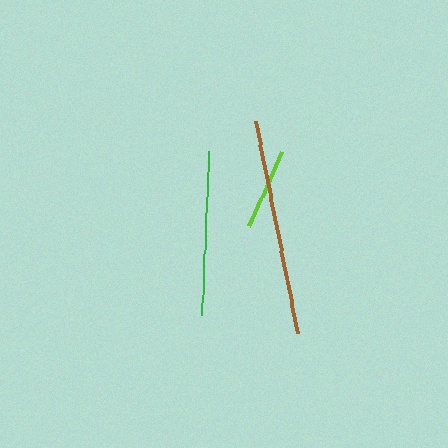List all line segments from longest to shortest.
From longest to shortest: brown, green, lime.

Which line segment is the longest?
The brown line is the longest at approximately 217 pixels.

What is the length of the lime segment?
The lime segment is approximately 81 pixels long.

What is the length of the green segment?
The green segment is approximately 165 pixels long.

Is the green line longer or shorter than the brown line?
The brown line is longer than the green line.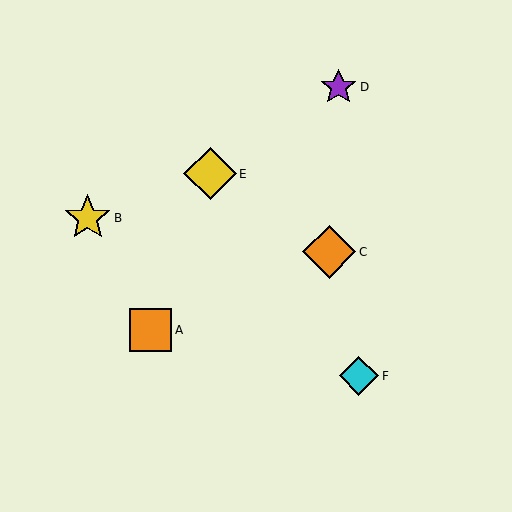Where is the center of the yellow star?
The center of the yellow star is at (88, 218).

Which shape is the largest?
The orange diamond (labeled C) is the largest.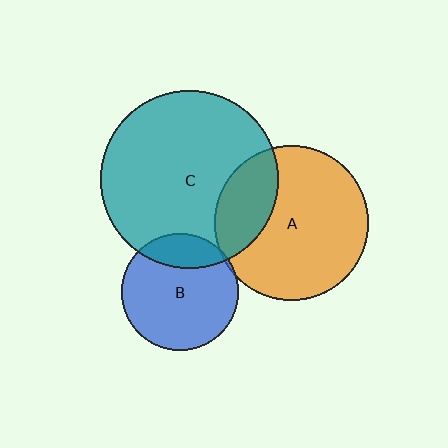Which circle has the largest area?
Circle C (teal).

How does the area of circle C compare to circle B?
Approximately 2.3 times.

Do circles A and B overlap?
Yes.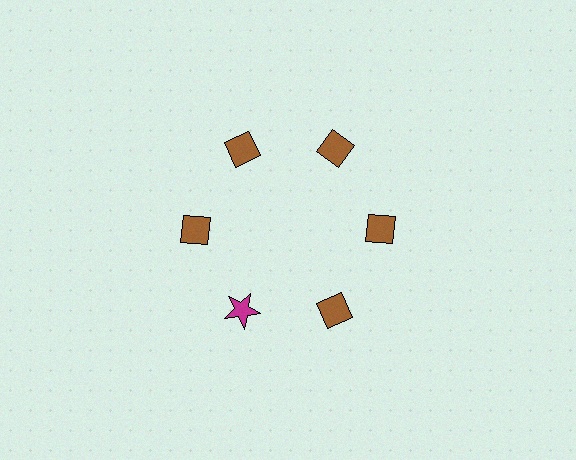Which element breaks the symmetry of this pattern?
The magenta star at roughly the 7 o'clock position breaks the symmetry. All other shapes are brown diamonds.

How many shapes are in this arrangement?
There are 6 shapes arranged in a ring pattern.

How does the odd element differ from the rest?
It differs in both color (magenta instead of brown) and shape (star instead of diamond).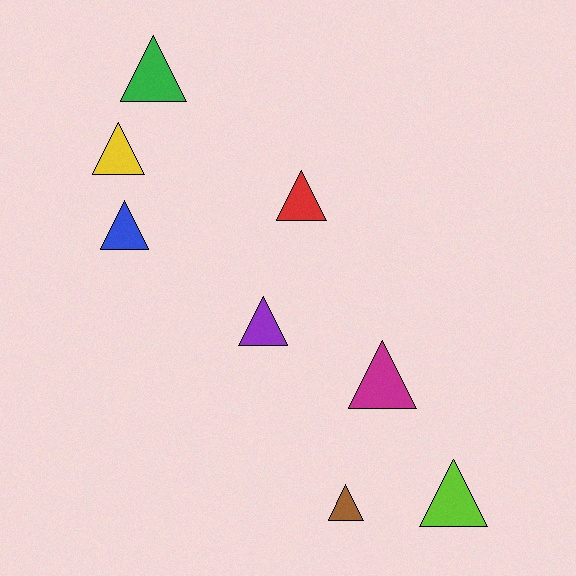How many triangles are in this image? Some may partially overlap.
There are 8 triangles.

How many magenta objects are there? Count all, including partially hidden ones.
There is 1 magenta object.